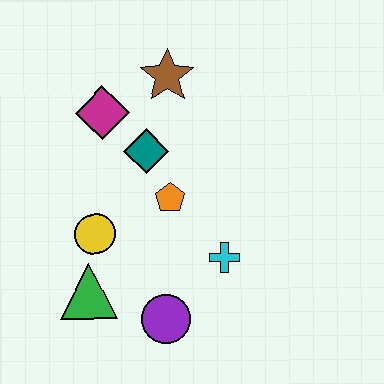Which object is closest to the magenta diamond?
The teal diamond is closest to the magenta diamond.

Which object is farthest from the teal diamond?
The purple circle is farthest from the teal diamond.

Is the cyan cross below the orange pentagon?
Yes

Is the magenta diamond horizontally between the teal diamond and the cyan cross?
No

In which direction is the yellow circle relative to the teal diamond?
The yellow circle is below the teal diamond.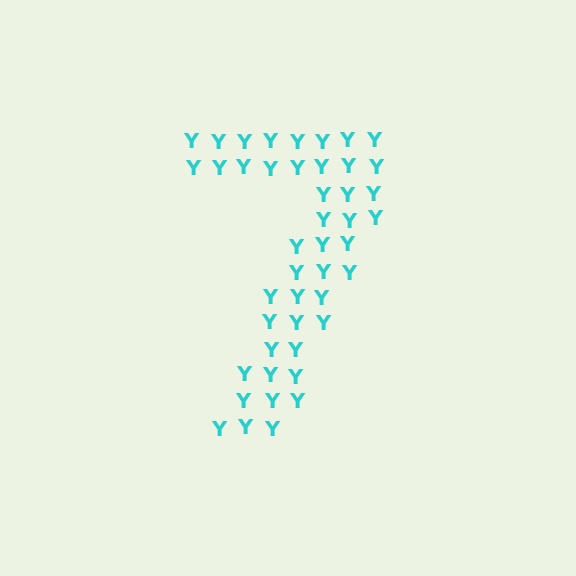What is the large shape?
The large shape is the digit 7.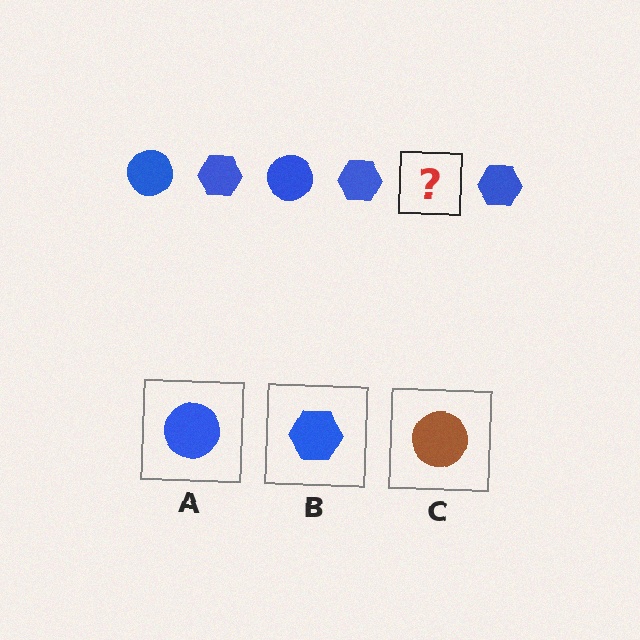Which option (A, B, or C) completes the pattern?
A.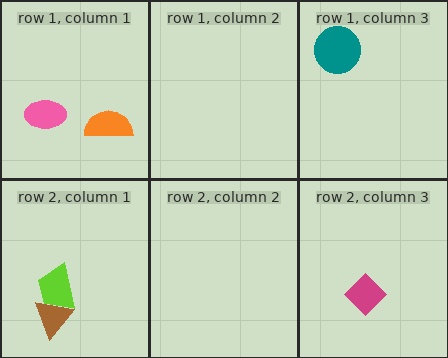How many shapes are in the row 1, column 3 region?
1.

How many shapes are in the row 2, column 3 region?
1.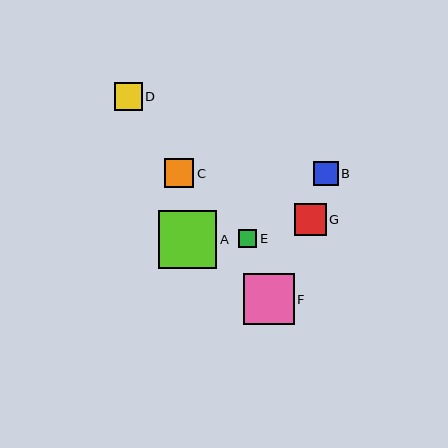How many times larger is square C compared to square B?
Square C is approximately 1.2 times the size of square B.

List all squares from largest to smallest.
From largest to smallest: A, F, G, C, D, B, E.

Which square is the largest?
Square A is the largest with a size of approximately 58 pixels.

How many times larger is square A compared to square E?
Square A is approximately 3.1 times the size of square E.